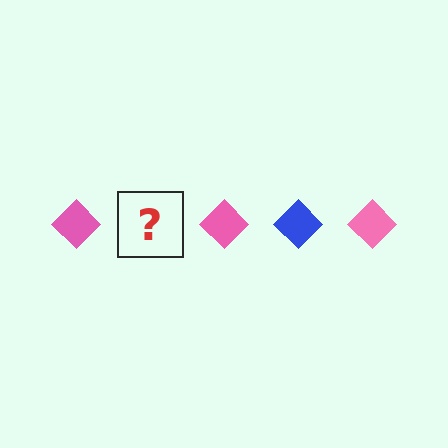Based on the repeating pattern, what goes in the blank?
The blank should be a blue diamond.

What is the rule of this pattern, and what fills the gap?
The rule is that the pattern cycles through pink, blue diamonds. The gap should be filled with a blue diamond.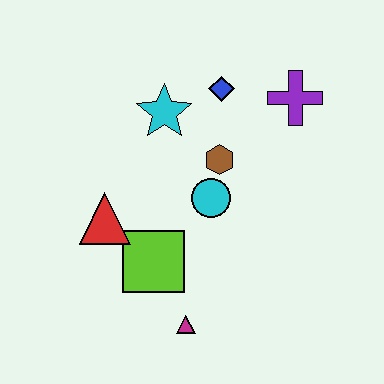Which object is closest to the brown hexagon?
The cyan circle is closest to the brown hexagon.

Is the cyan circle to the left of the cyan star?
No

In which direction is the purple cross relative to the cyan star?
The purple cross is to the right of the cyan star.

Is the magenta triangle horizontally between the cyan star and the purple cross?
Yes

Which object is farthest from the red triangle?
The purple cross is farthest from the red triangle.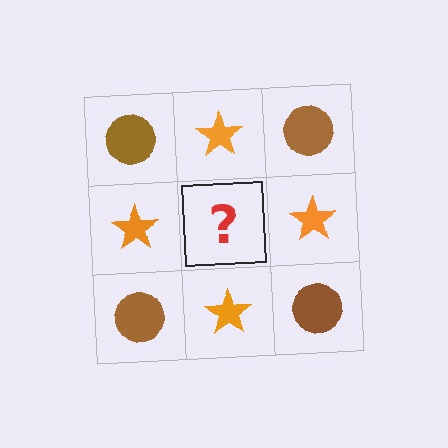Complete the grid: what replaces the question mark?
The question mark should be replaced with a brown circle.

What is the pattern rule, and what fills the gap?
The rule is that it alternates brown circle and orange star in a checkerboard pattern. The gap should be filled with a brown circle.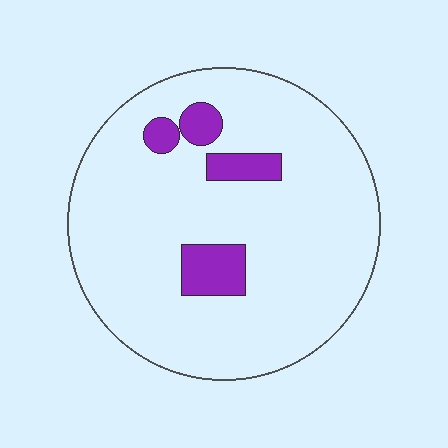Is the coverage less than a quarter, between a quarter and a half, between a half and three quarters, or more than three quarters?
Less than a quarter.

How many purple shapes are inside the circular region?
4.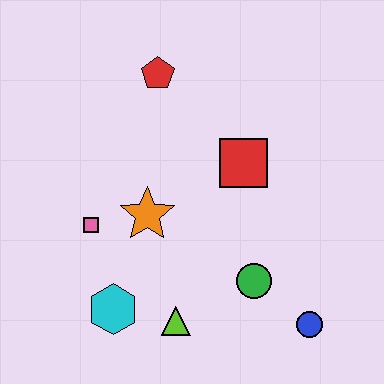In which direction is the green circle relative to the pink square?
The green circle is to the right of the pink square.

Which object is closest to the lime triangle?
The cyan hexagon is closest to the lime triangle.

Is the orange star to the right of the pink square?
Yes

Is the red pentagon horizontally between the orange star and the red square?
Yes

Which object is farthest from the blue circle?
The red pentagon is farthest from the blue circle.